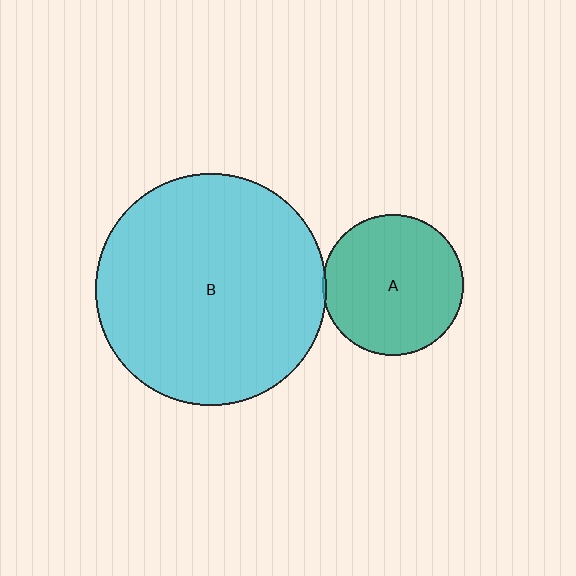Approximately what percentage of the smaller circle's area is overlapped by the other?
Approximately 5%.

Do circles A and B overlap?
Yes.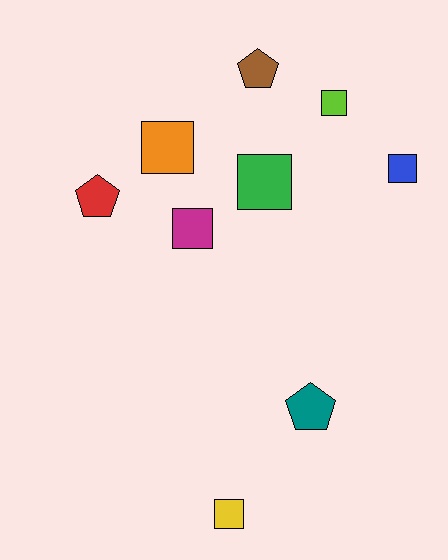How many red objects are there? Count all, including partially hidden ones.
There is 1 red object.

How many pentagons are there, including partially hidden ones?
There are 3 pentagons.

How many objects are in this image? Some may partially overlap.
There are 9 objects.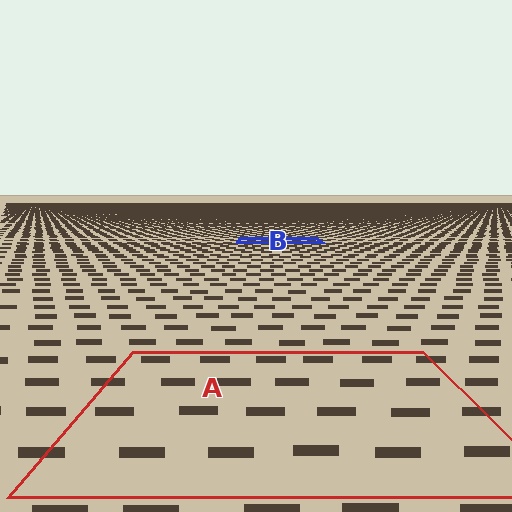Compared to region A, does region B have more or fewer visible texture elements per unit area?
Region B has more texture elements per unit area — they are packed more densely because it is farther away.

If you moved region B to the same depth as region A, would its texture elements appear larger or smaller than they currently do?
They would appear larger. At a closer depth, the same texture elements are projected at a bigger on-screen size.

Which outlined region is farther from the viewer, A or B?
Region B is farther from the viewer — the texture elements inside it appear smaller and more densely packed.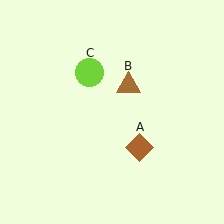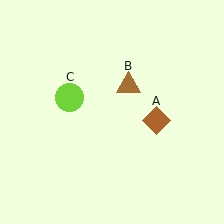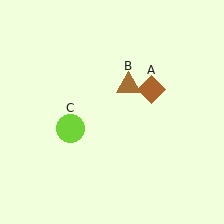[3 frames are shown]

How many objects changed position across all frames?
2 objects changed position: brown diamond (object A), lime circle (object C).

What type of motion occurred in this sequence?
The brown diamond (object A), lime circle (object C) rotated counterclockwise around the center of the scene.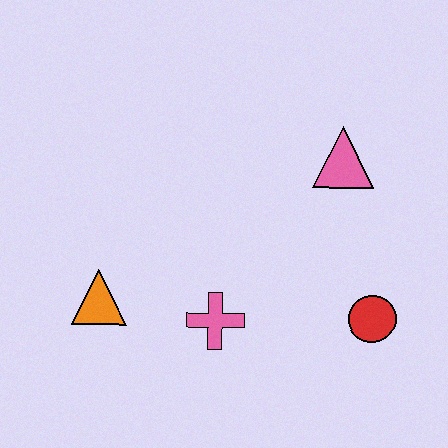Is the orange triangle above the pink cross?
Yes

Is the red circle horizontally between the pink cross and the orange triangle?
No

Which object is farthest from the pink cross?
The pink triangle is farthest from the pink cross.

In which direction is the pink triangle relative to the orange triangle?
The pink triangle is to the right of the orange triangle.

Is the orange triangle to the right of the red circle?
No